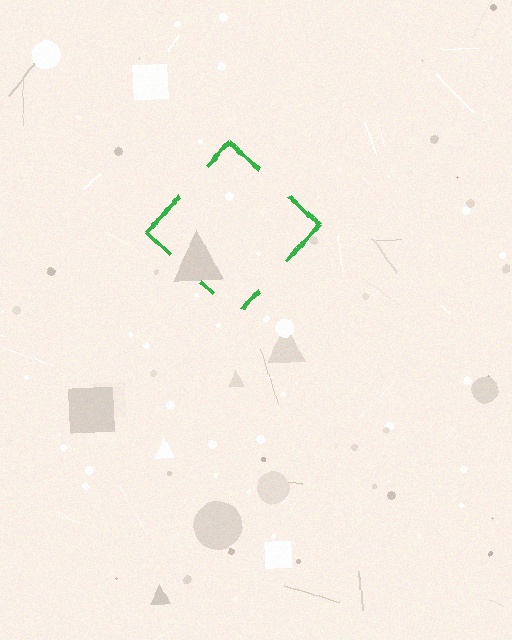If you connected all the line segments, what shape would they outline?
They would outline a diamond.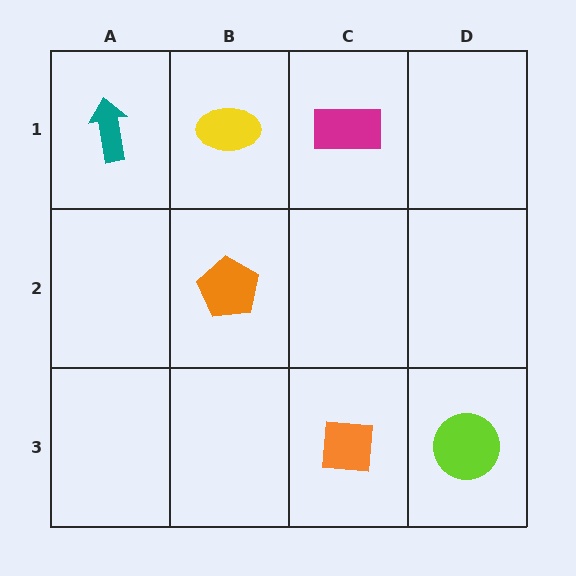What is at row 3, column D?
A lime circle.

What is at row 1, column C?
A magenta rectangle.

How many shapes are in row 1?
3 shapes.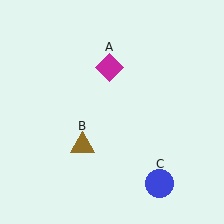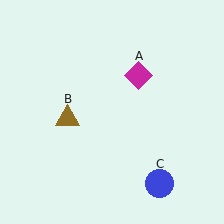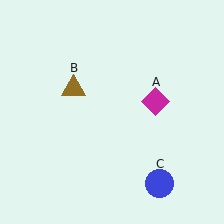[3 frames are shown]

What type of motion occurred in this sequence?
The magenta diamond (object A), brown triangle (object B) rotated clockwise around the center of the scene.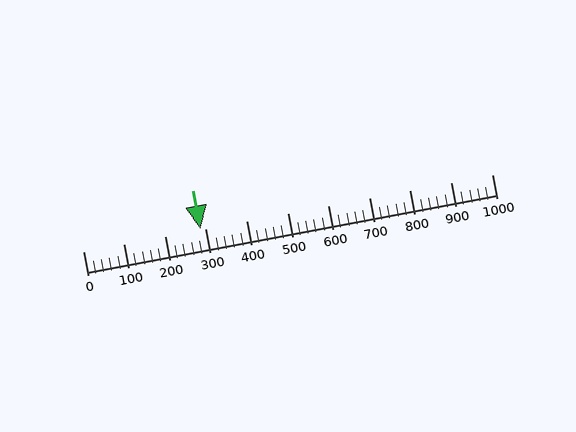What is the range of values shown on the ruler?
The ruler shows values from 0 to 1000.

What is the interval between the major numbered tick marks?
The major tick marks are spaced 100 units apart.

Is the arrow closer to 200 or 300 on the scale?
The arrow is closer to 300.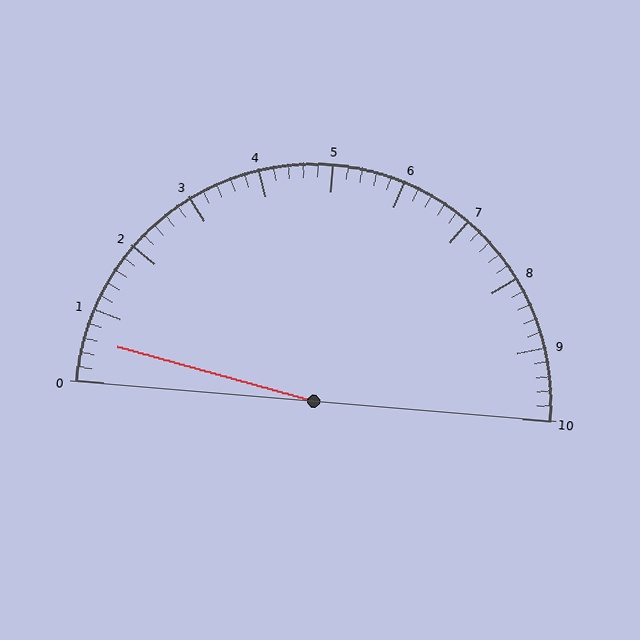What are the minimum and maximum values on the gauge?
The gauge ranges from 0 to 10.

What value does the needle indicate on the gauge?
The needle indicates approximately 0.6.